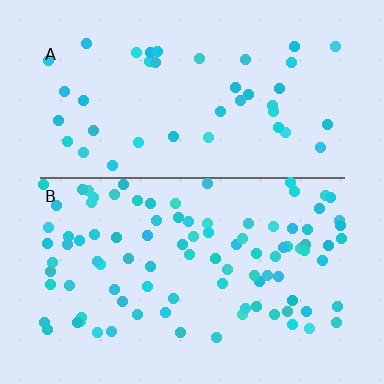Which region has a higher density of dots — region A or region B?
B (the bottom).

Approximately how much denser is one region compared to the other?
Approximately 2.3× — region B over region A.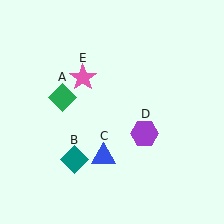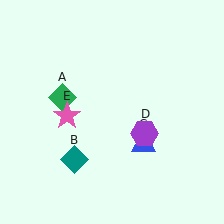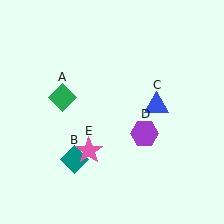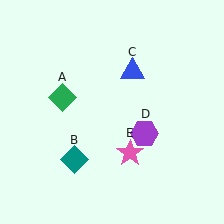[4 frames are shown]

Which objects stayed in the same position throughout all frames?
Green diamond (object A) and teal diamond (object B) and purple hexagon (object D) remained stationary.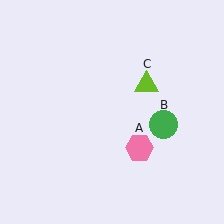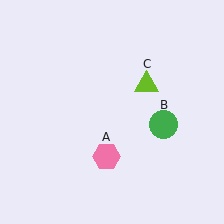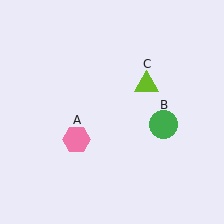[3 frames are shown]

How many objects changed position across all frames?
1 object changed position: pink hexagon (object A).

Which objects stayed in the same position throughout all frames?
Green circle (object B) and lime triangle (object C) remained stationary.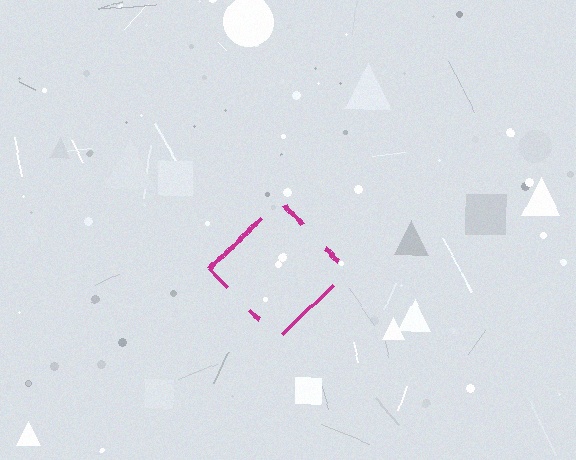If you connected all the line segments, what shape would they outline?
They would outline a diamond.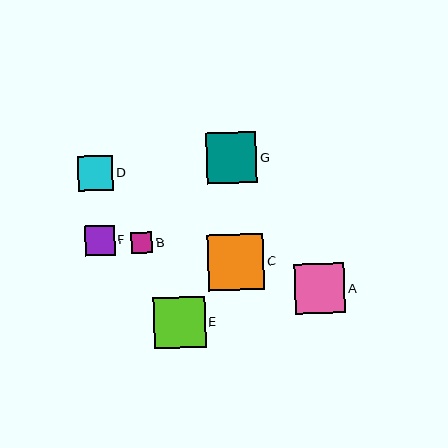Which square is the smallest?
Square B is the smallest with a size of approximately 21 pixels.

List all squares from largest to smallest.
From largest to smallest: C, E, G, A, D, F, B.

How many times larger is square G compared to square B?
Square G is approximately 2.4 times the size of square B.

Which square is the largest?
Square C is the largest with a size of approximately 56 pixels.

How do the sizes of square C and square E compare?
Square C and square E are approximately the same size.